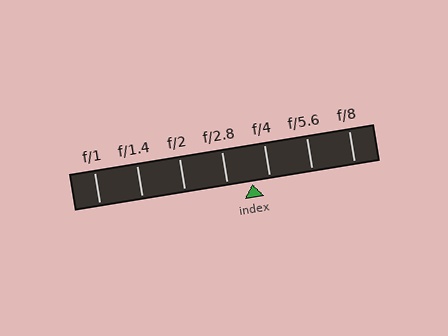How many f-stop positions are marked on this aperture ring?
There are 7 f-stop positions marked.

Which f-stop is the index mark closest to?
The index mark is closest to f/4.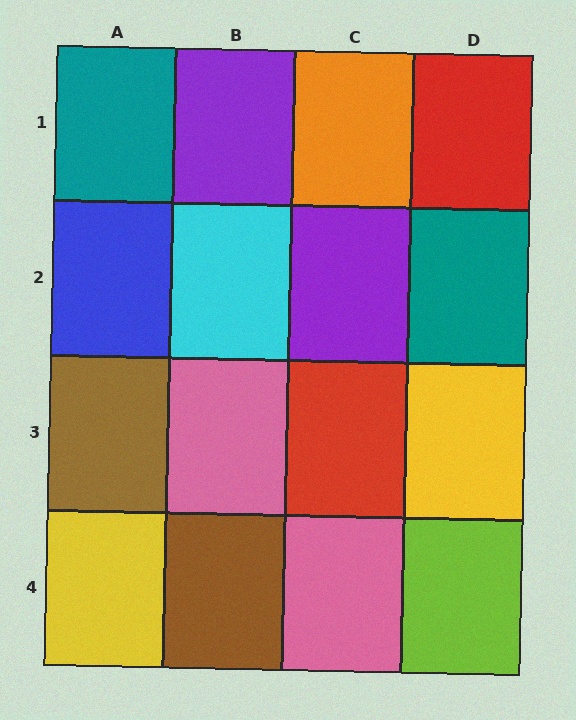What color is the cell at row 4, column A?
Yellow.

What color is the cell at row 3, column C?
Red.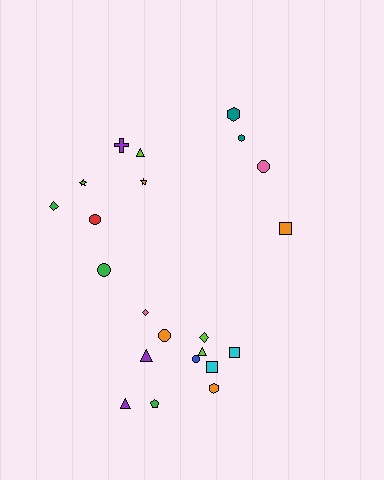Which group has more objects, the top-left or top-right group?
The top-left group.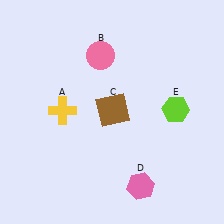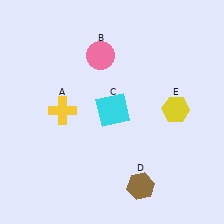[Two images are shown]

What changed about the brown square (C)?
In Image 1, C is brown. In Image 2, it changed to cyan.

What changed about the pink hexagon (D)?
In Image 1, D is pink. In Image 2, it changed to brown.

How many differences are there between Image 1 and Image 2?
There are 3 differences between the two images.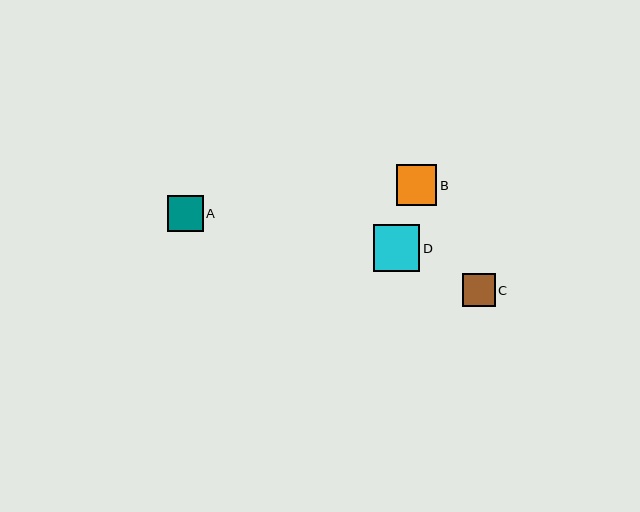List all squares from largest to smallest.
From largest to smallest: D, B, A, C.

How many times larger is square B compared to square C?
Square B is approximately 1.2 times the size of square C.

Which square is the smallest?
Square C is the smallest with a size of approximately 33 pixels.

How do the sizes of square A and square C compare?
Square A and square C are approximately the same size.